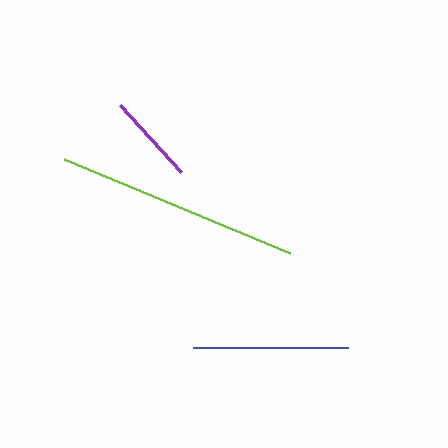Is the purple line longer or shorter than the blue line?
The blue line is longer than the purple line.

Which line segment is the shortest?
The purple line is the shortest at approximately 91 pixels.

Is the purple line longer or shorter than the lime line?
The lime line is longer than the purple line.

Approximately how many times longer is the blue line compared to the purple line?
The blue line is approximately 1.7 times the length of the purple line.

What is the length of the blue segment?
The blue segment is approximately 155 pixels long.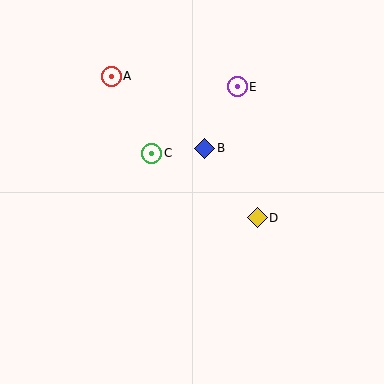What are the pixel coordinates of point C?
Point C is at (152, 153).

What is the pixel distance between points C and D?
The distance between C and D is 124 pixels.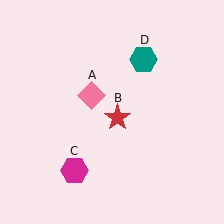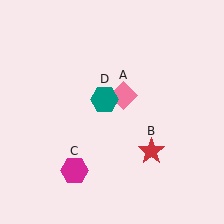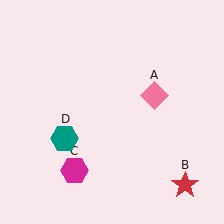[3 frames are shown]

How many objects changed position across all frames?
3 objects changed position: pink diamond (object A), red star (object B), teal hexagon (object D).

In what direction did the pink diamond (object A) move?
The pink diamond (object A) moved right.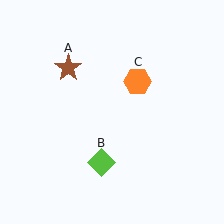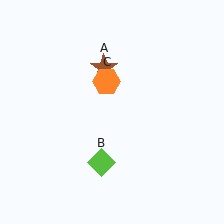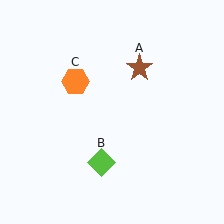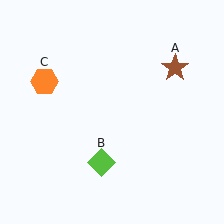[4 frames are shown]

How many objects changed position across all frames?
2 objects changed position: brown star (object A), orange hexagon (object C).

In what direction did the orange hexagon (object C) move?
The orange hexagon (object C) moved left.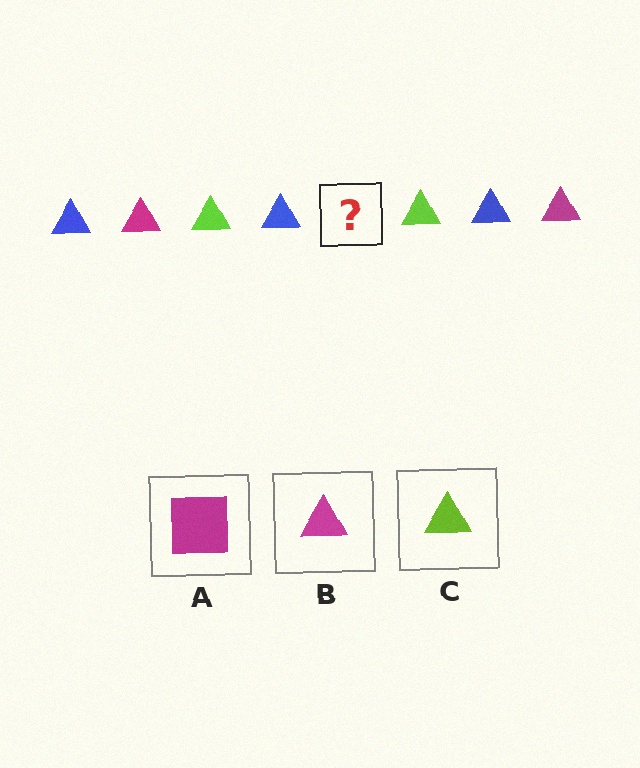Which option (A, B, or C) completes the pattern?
B.